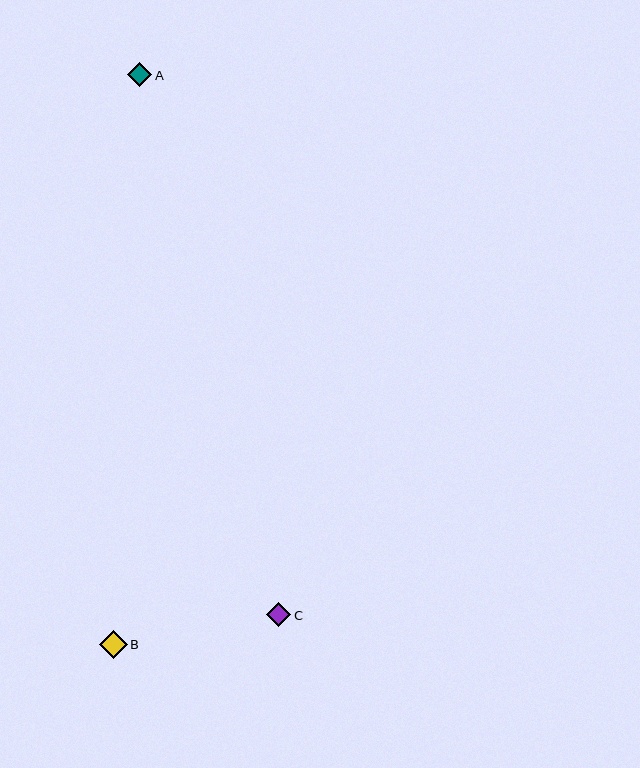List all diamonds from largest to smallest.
From largest to smallest: B, C, A.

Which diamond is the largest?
Diamond B is the largest with a size of approximately 28 pixels.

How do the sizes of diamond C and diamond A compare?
Diamond C and diamond A are approximately the same size.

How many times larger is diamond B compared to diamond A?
Diamond B is approximately 1.1 times the size of diamond A.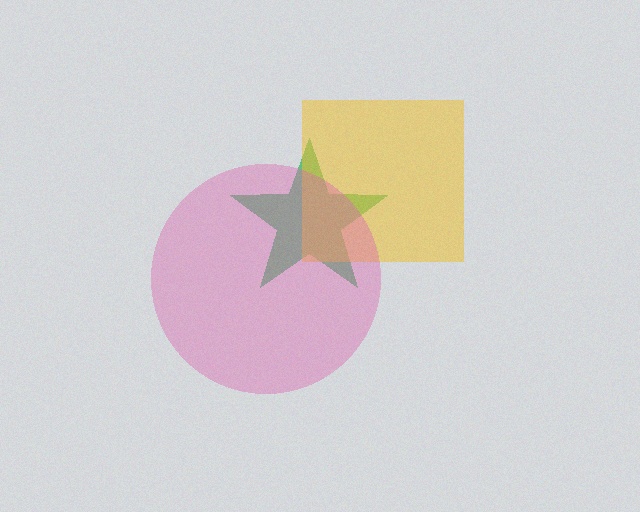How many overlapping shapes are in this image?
There are 3 overlapping shapes in the image.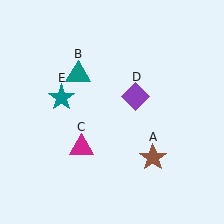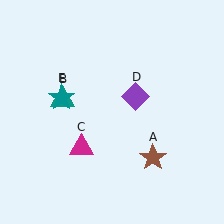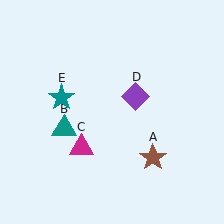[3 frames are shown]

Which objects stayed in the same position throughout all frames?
Brown star (object A) and magenta triangle (object C) and purple diamond (object D) and teal star (object E) remained stationary.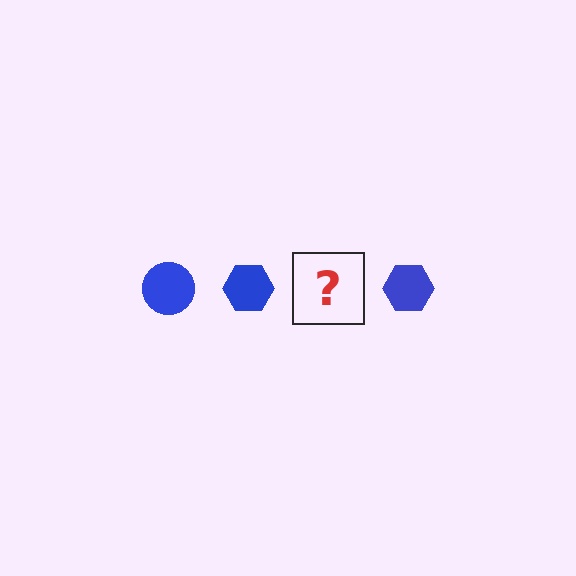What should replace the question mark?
The question mark should be replaced with a blue circle.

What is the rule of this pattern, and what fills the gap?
The rule is that the pattern cycles through circle, hexagon shapes in blue. The gap should be filled with a blue circle.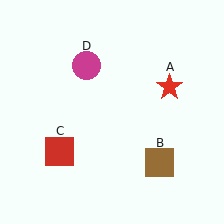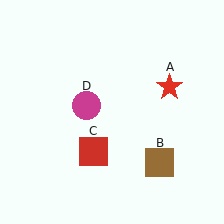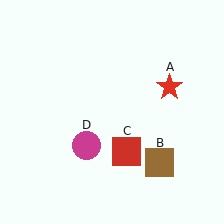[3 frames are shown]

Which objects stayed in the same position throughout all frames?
Red star (object A) and brown square (object B) remained stationary.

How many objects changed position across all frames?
2 objects changed position: red square (object C), magenta circle (object D).